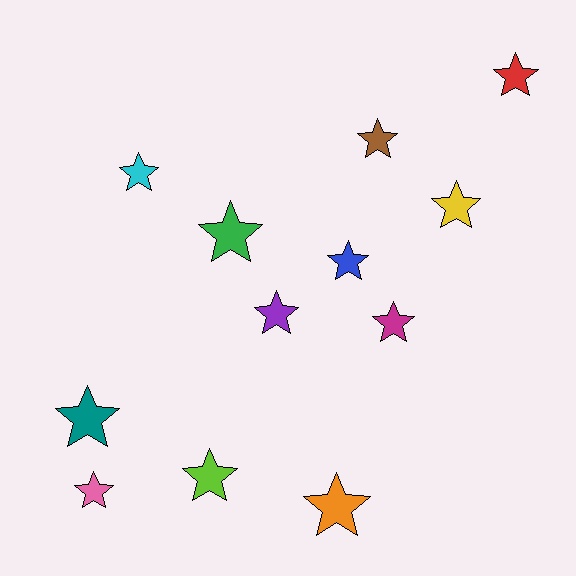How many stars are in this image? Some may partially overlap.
There are 12 stars.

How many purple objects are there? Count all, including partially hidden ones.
There is 1 purple object.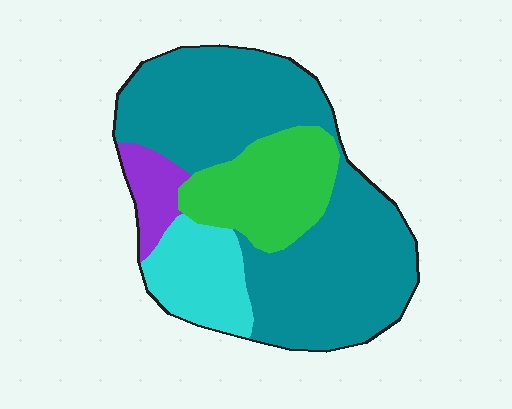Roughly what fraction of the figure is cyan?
Cyan covers around 15% of the figure.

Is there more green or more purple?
Green.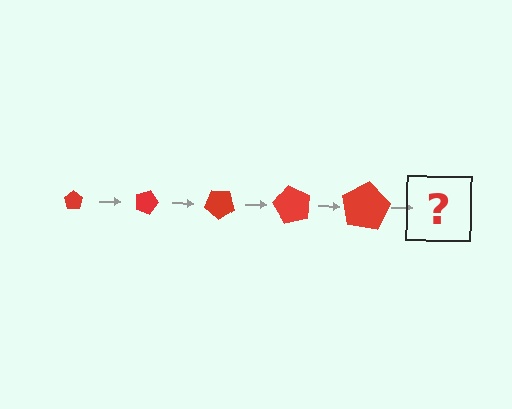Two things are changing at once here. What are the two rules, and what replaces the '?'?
The two rules are that the pentagon grows larger each step and it rotates 20 degrees each step. The '?' should be a pentagon, larger than the previous one and rotated 100 degrees from the start.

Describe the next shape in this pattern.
It should be a pentagon, larger than the previous one and rotated 100 degrees from the start.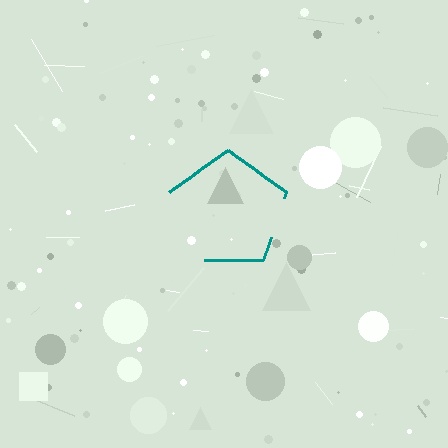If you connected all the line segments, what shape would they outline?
They would outline a pentagon.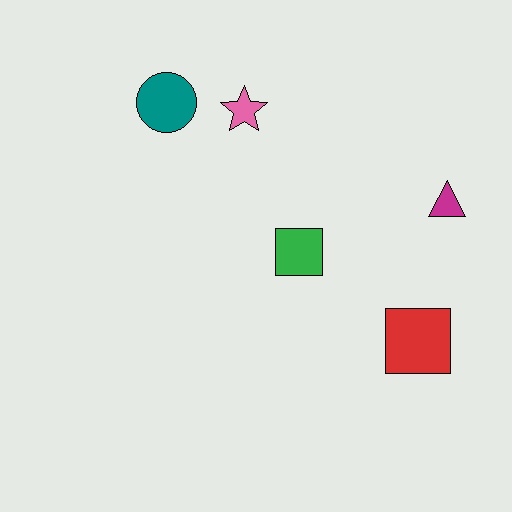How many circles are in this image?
There is 1 circle.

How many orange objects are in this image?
There are no orange objects.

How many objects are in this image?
There are 5 objects.